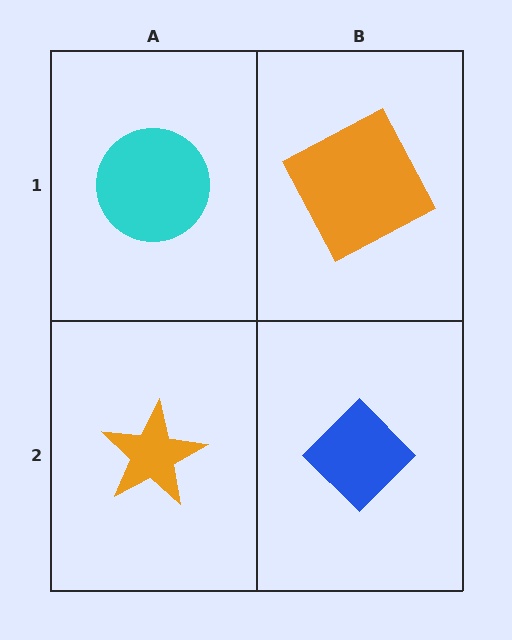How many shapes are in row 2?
2 shapes.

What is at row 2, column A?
An orange star.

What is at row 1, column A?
A cyan circle.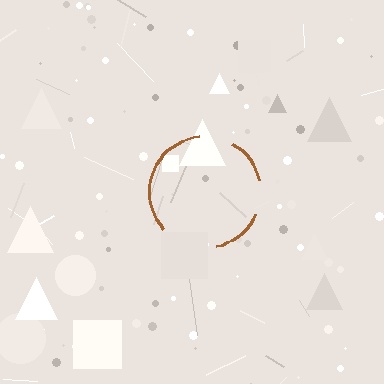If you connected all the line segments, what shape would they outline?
They would outline a circle.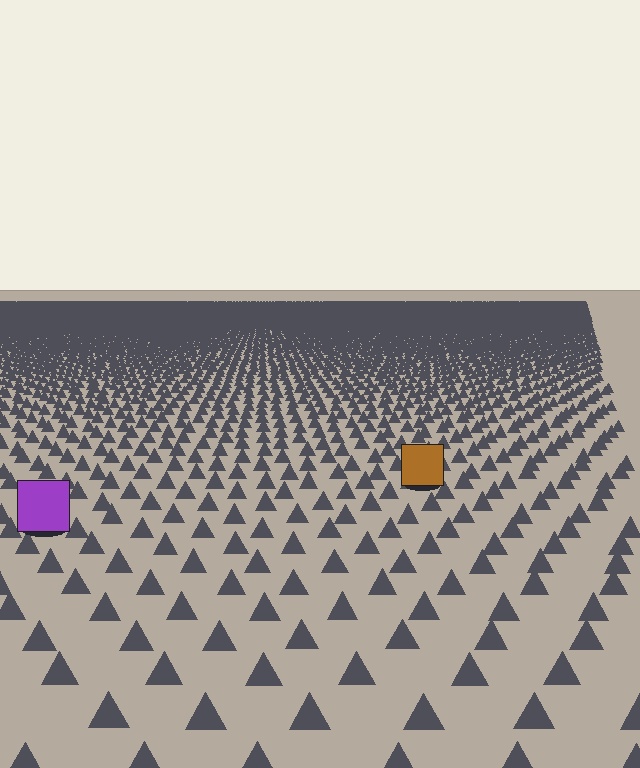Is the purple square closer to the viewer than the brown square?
Yes. The purple square is closer — you can tell from the texture gradient: the ground texture is coarser near it.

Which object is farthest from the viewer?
The brown square is farthest from the viewer. It appears smaller and the ground texture around it is denser.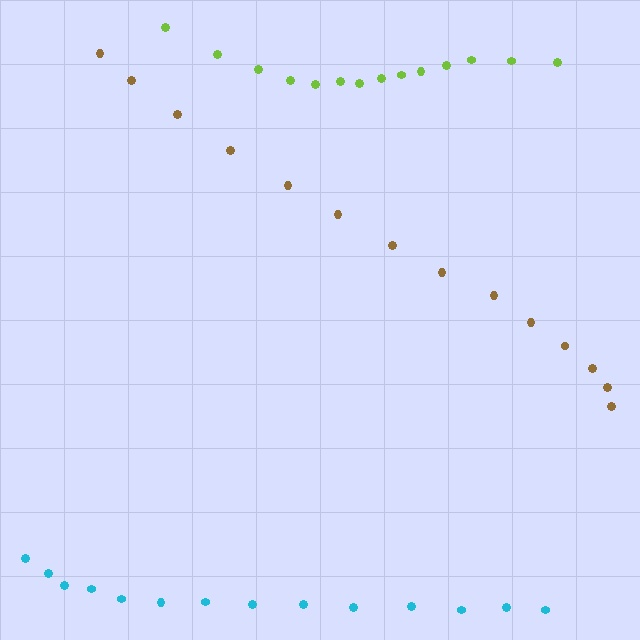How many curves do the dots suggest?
There are 3 distinct paths.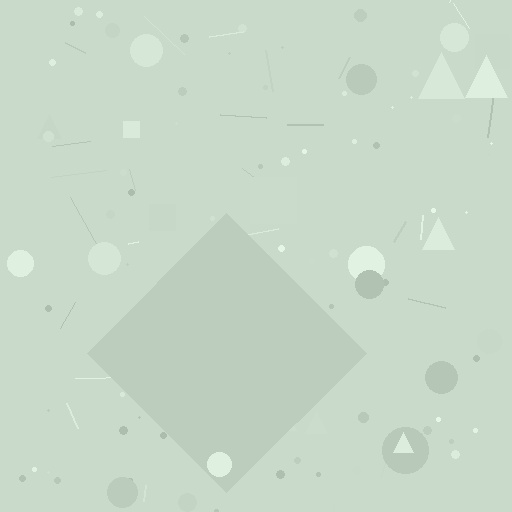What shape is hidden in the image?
A diamond is hidden in the image.